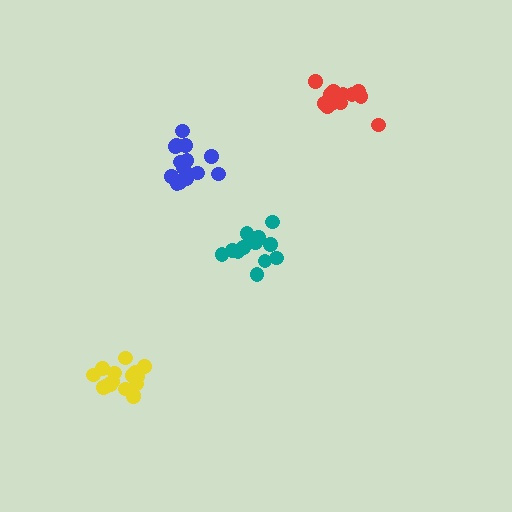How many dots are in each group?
Group 1: 16 dots, Group 2: 17 dots, Group 3: 13 dots, Group 4: 16 dots (62 total).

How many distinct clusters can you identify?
There are 4 distinct clusters.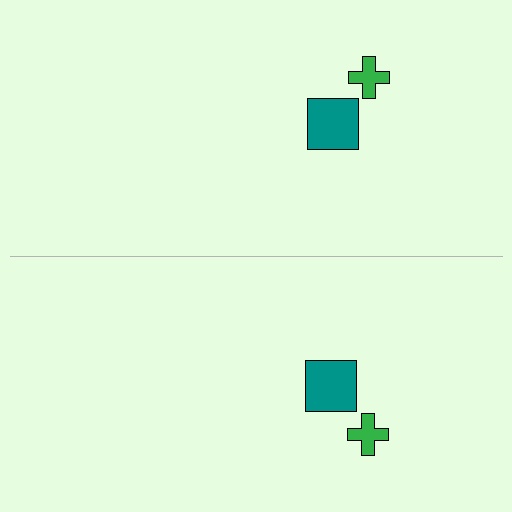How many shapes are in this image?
There are 4 shapes in this image.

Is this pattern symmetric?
Yes, this pattern has bilateral (reflection) symmetry.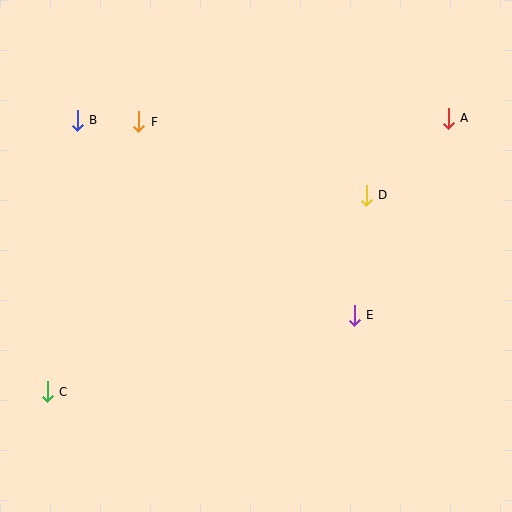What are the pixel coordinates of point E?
Point E is at (354, 315).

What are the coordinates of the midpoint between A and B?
The midpoint between A and B is at (263, 119).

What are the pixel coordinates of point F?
Point F is at (139, 122).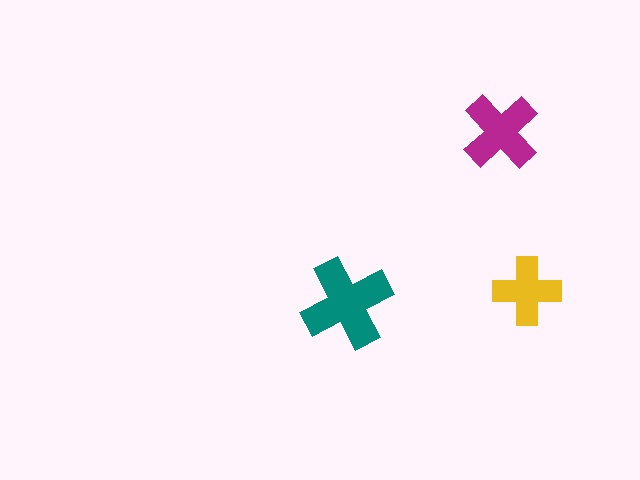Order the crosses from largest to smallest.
the teal one, the magenta one, the yellow one.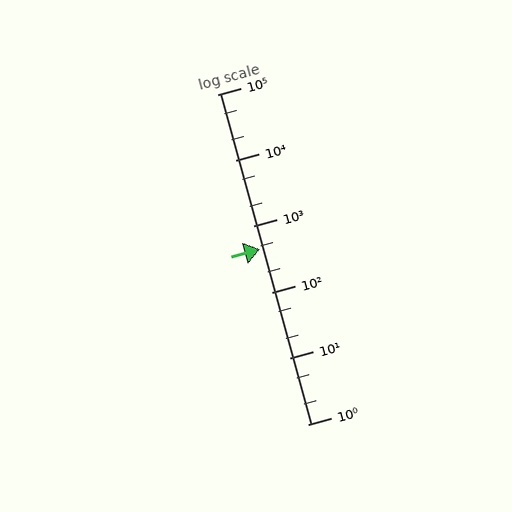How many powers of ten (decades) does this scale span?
The scale spans 5 decades, from 1 to 100000.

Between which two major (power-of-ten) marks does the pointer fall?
The pointer is between 100 and 1000.